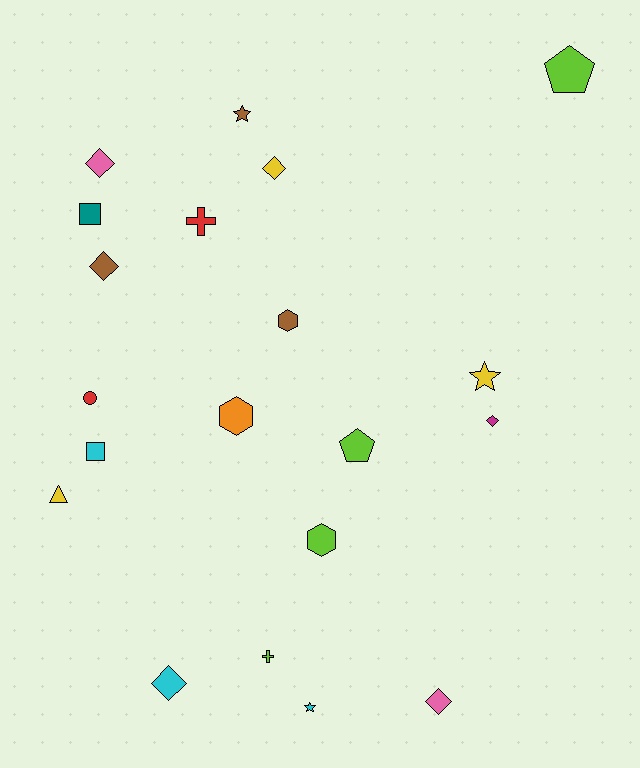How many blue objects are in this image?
There are no blue objects.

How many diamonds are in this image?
There are 6 diamonds.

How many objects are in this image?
There are 20 objects.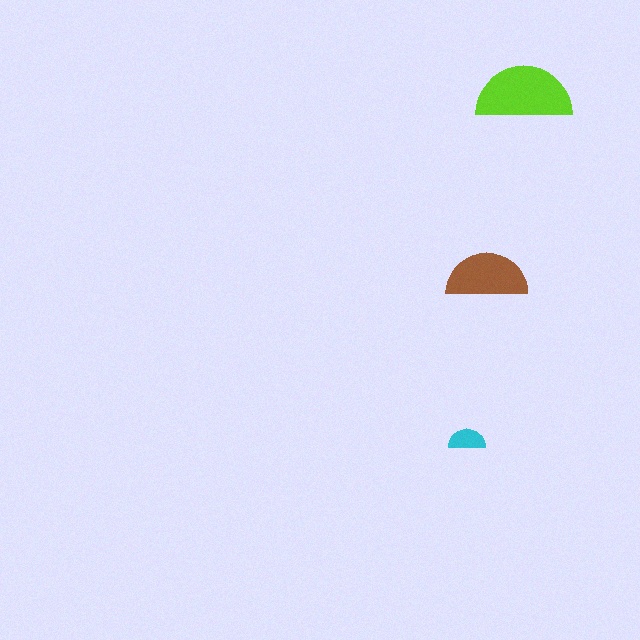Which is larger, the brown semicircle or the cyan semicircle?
The brown one.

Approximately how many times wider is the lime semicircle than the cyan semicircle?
About 2.5 times wider.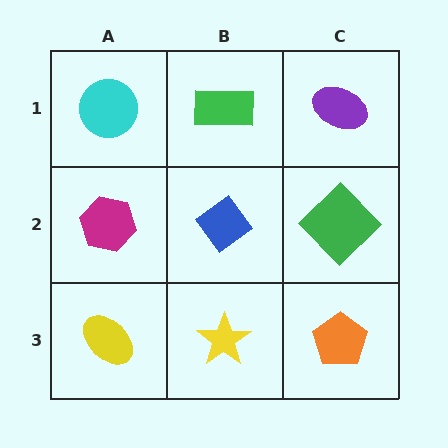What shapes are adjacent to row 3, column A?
A magenta hexagon (row 2, column A), a yellow star (row 3, column B).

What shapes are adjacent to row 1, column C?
A green diamond (row 2, column C), a green rectangle (row 1, column B).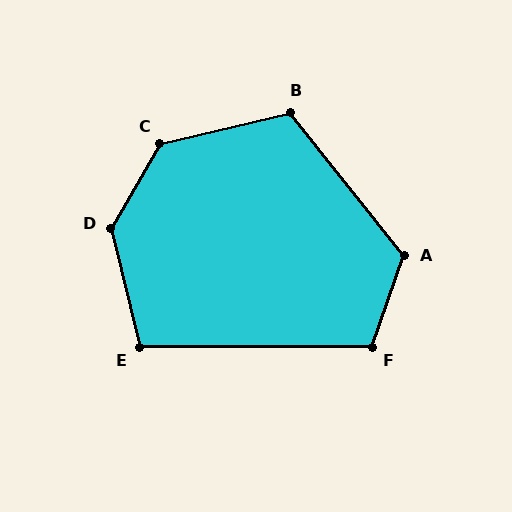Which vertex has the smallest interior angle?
E, at approximately 104 degrees.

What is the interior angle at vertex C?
Approximately 134 degrees (obtuse).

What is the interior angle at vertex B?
Approximately 115 degrees (obtuse).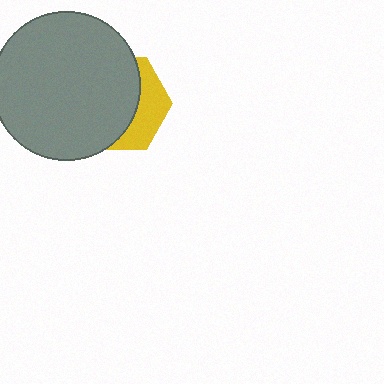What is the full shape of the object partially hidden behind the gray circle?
The partially hidden object is a yellow hexagon.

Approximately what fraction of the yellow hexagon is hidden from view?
Roughly 67% of the yellow hexagon is hidden behind the gray circle.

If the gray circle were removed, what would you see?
You would see the complete yellow hexagon.